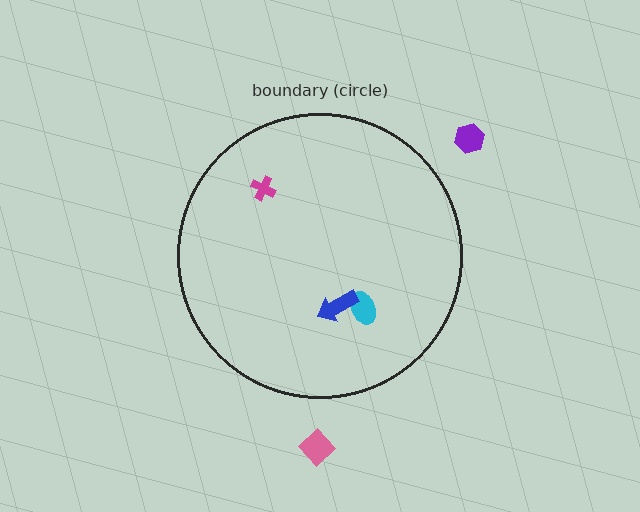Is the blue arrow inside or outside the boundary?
Inside.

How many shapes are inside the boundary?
3 inside, 2 outside.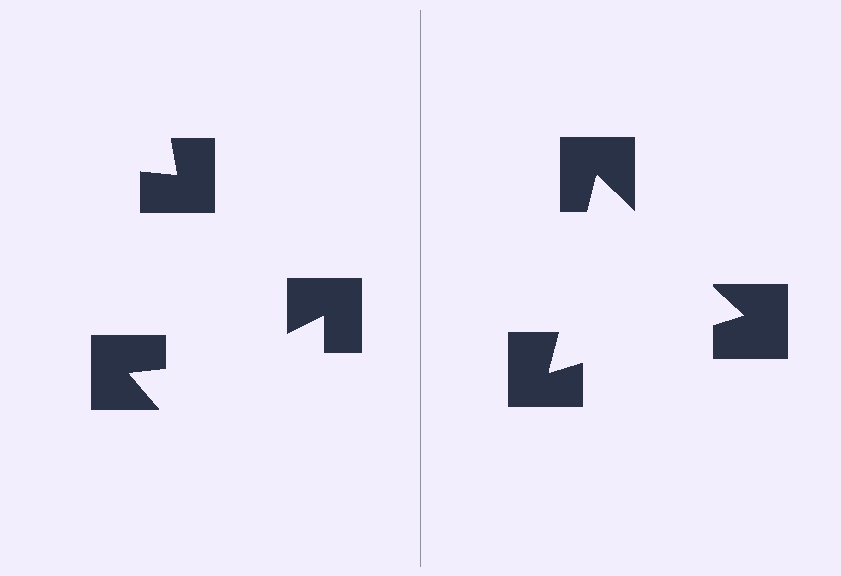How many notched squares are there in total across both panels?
6 — 3 on each side.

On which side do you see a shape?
An illusory triangle appears on the right side. On the left side the wedge cuts are rotated, so no coherent shape forms.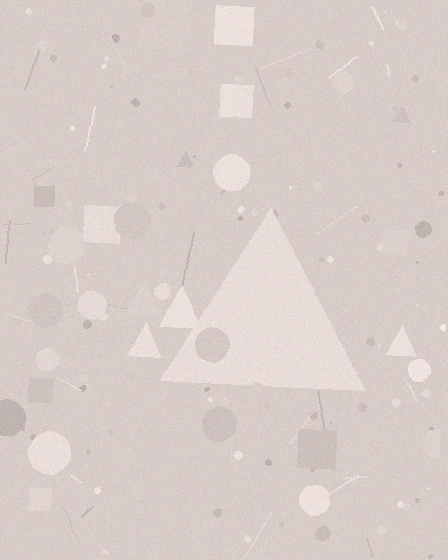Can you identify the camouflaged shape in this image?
The camouflaged shape is a triangle.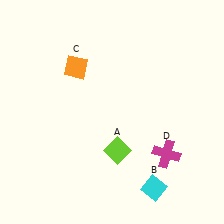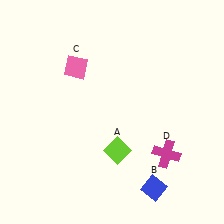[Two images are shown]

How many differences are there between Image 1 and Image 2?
There are 2 differences between the two images.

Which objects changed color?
B changed from cyan to blue. C changed from orange to pink.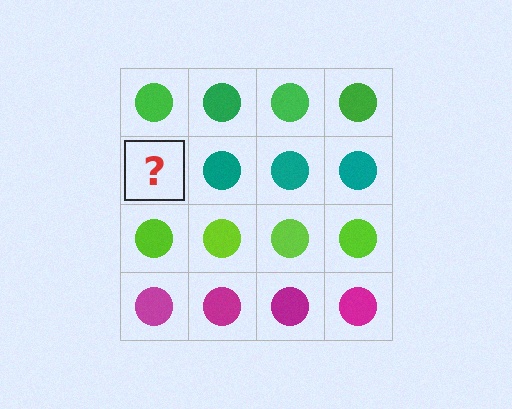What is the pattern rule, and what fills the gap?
The rule is that each row has a consistent color. The gap should be filled with a teal circle.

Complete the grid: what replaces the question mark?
The question mark should be replaced with a teal circle.